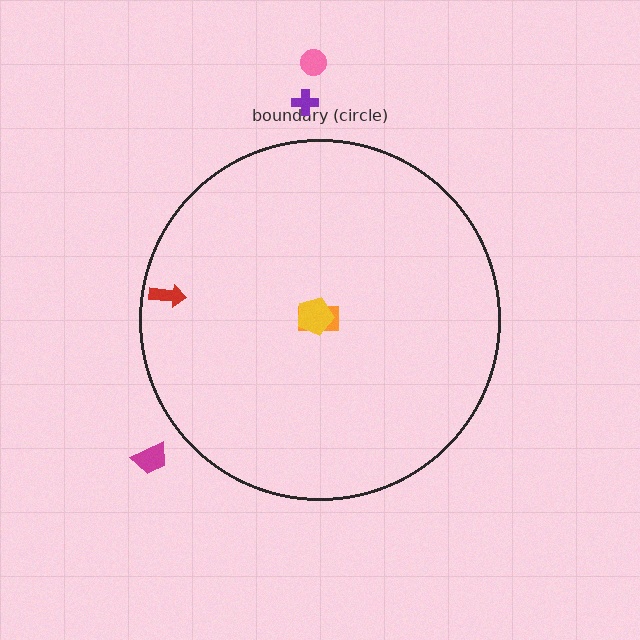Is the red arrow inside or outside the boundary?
Inside.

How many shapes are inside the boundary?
3 inside, 3 outside.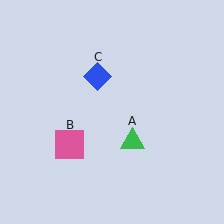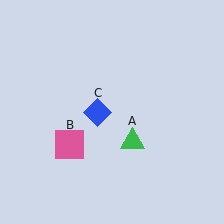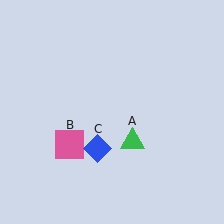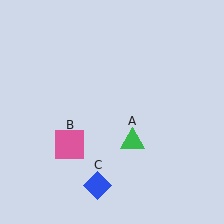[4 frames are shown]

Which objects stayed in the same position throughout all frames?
Green triangle (object A) and pink square (object B) remained stationary.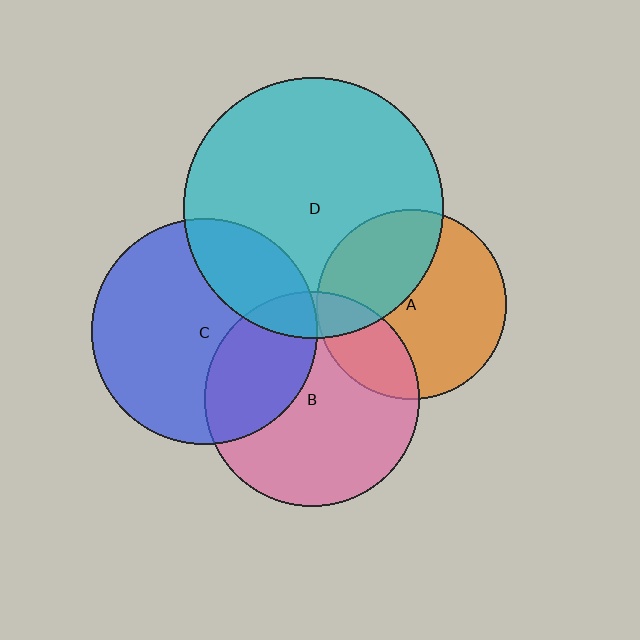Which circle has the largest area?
Circle D (cyan).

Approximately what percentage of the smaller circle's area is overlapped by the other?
Approximately 25%.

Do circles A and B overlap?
Yes.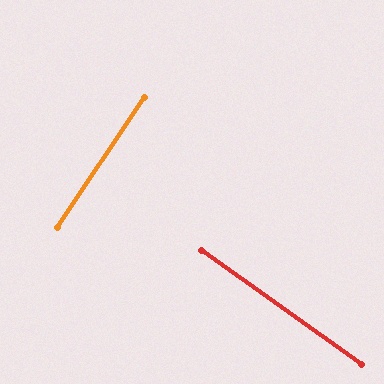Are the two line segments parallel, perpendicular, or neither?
Perpendicular — they meet at approximately 89°.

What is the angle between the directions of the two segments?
Approximately 89 degrees.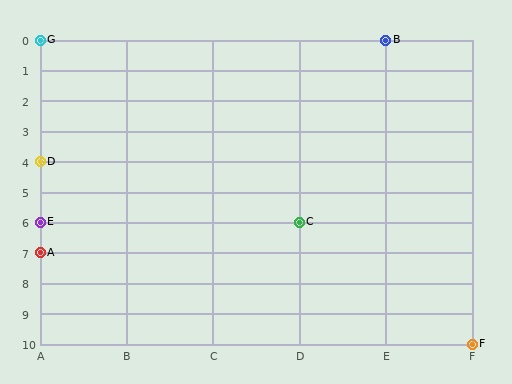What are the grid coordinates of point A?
Point A is at grid coordinates (A, 7).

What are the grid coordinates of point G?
Point G is at grid coordinates (A, 0).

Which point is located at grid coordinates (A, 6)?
Point E is at (A, 6).